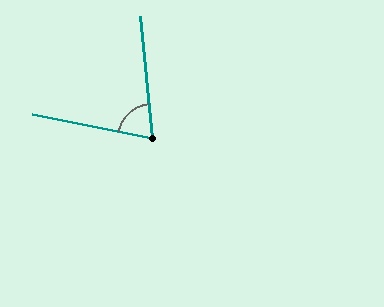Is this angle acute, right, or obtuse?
It is acute.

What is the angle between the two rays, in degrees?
Approximately 73 degrees.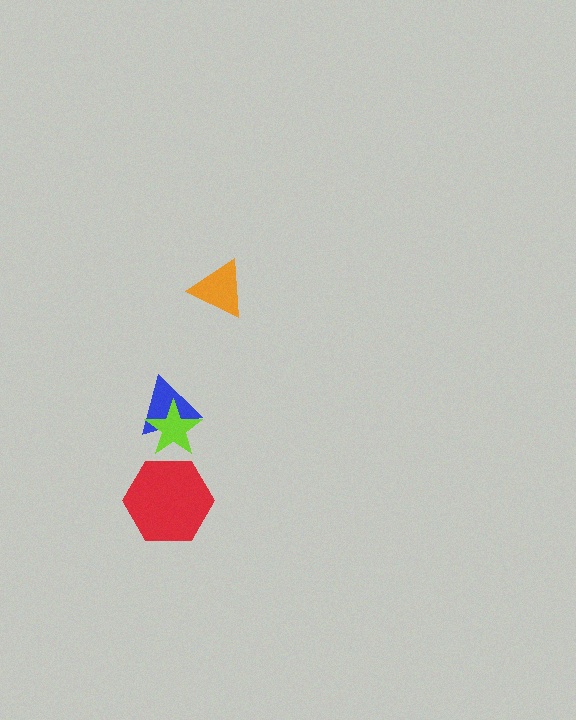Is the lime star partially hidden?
No, no other shape covers it.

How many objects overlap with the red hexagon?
0 objects overlap with the red hexagon.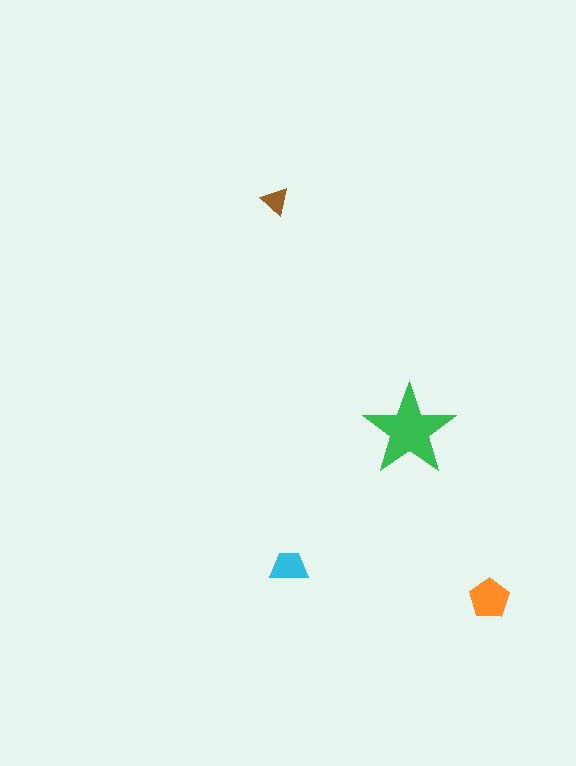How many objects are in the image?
There are 4 objects in the image.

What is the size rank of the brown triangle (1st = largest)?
4th.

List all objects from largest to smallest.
The green star, the orange pentagon, the cyan trapezoid, the brown triangle.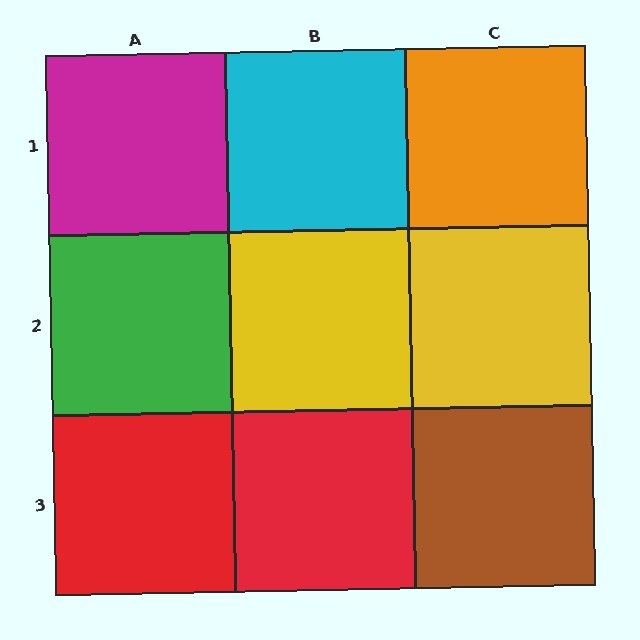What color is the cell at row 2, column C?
Yellow.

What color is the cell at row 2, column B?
Yellow.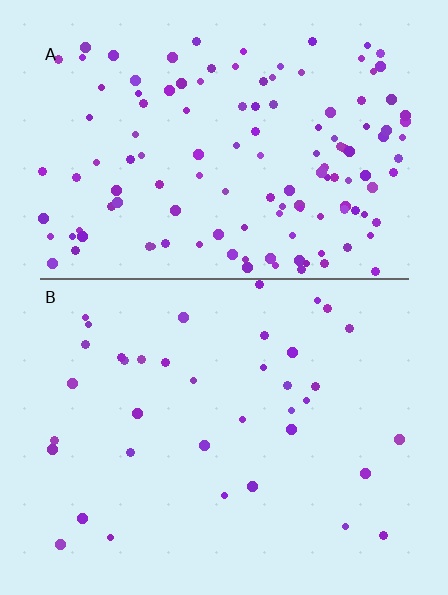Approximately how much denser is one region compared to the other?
Approximately 3.6× — region A over region B.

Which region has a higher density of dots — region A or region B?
A (the top).